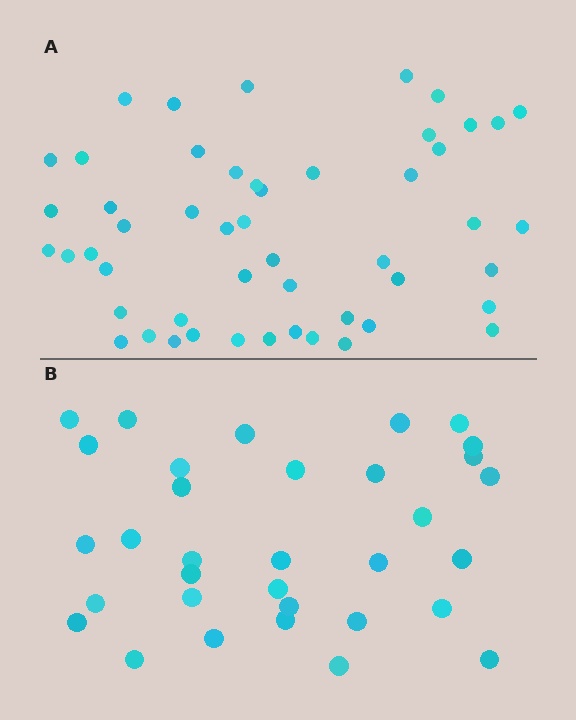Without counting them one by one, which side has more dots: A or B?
Region A (the top region) has more dots.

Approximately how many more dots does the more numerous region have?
Region A has approximately 20 more dots than region B.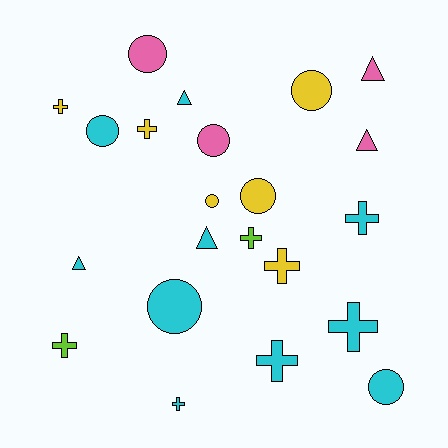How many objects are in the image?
There are 22 objects.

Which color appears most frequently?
Cyan, with 10 objects.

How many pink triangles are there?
There are 2 pink triangles.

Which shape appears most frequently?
Cross, with 9 objects.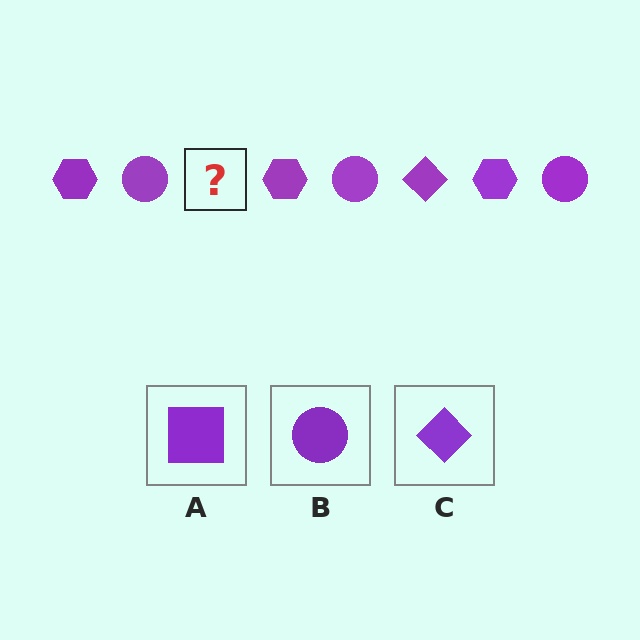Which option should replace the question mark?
Option C.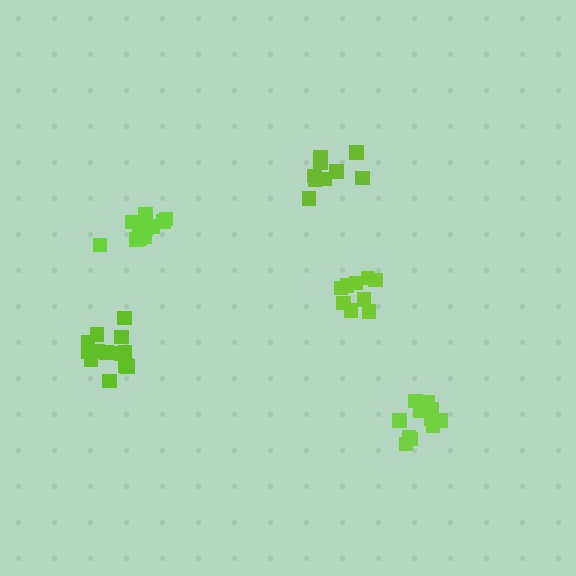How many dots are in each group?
Group 1: 11 dots, Group 2: 9 dots, Group 3: 13 dots, Group 4: 9 dots, Group 5: 11 dots (53 total).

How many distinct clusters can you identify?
There are 5 distinct clusters.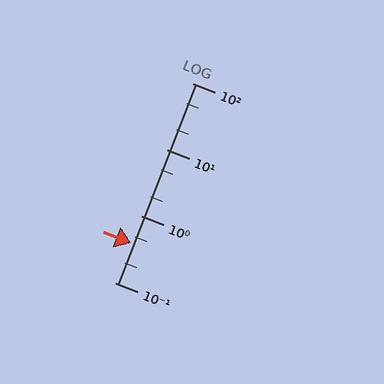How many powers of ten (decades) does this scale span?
The scale spans 3 decades, from 0.1 to 100.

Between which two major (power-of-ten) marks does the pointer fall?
The pointer is between 0.1 and 1.